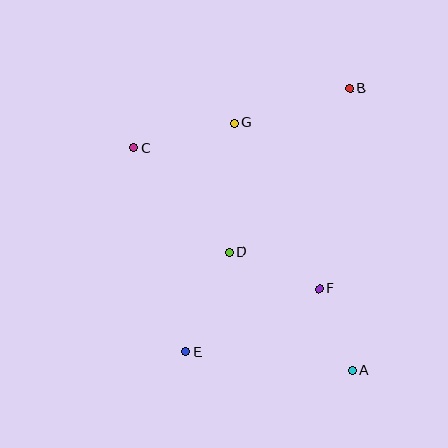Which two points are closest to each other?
Points A and F are closest to each other.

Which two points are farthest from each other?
Points A and C are farthest from each other.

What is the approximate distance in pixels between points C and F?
The distance between C and F is approximately 233 pixels.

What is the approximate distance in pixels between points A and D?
The distance between A and D is approximately 171 pixels.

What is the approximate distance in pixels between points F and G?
The distance between F and G is approximately 186 pixels.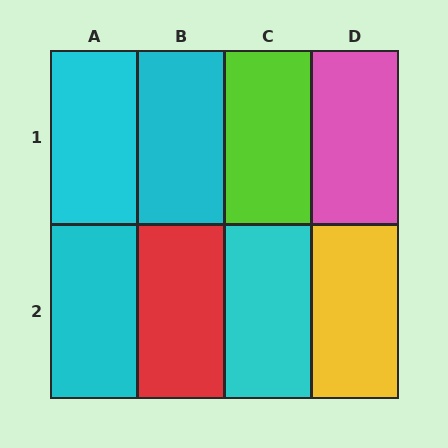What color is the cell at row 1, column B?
Cyan.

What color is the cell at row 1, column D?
Pink.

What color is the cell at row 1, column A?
Cyan.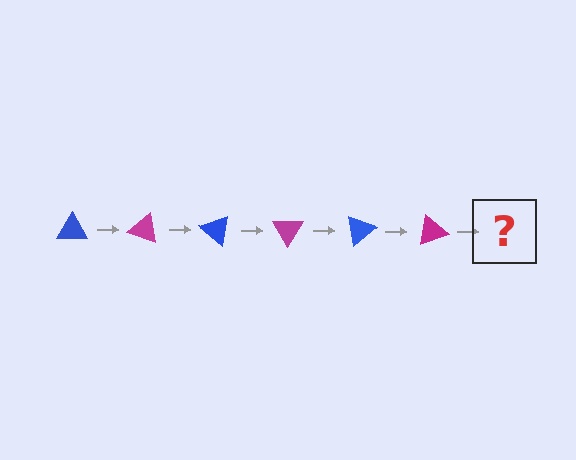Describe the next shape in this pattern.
It should be a blue triangle, rotated 120 degrees from the start.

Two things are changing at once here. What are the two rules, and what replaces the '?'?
The two rules are that it rotates 20 degrees each step and the color cycles through blue and magenta. The '?' should be a blue triangle, rotated 120 degrees from the start.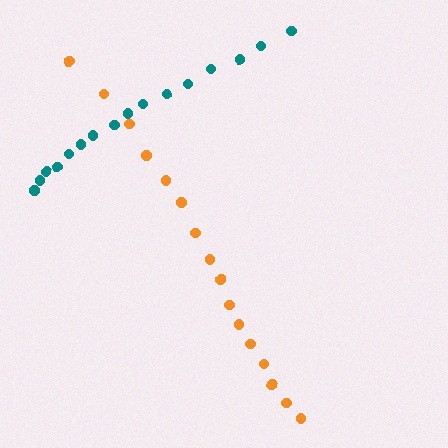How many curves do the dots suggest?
There are 2 distinct paths.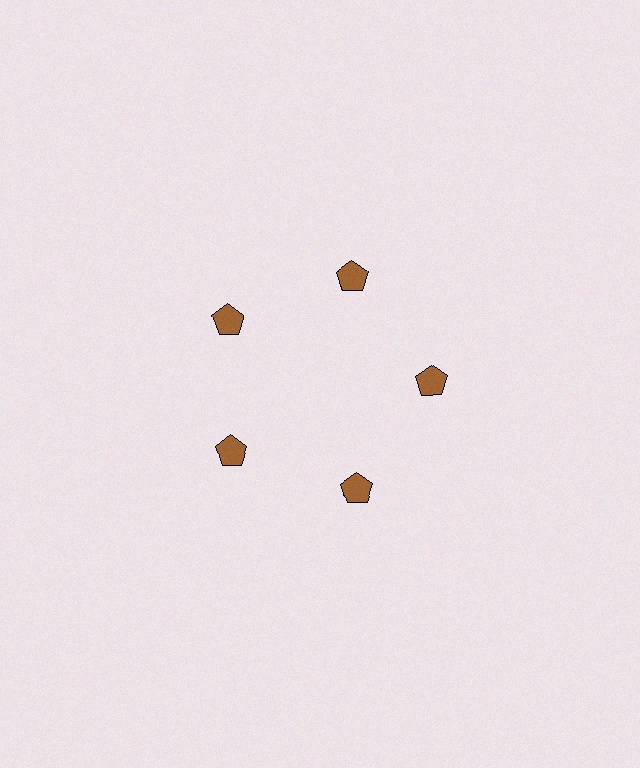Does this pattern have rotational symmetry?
Yes, this pattern has 5-fold rotational symmetry. It looks the same after rotating 72 degrees around the center.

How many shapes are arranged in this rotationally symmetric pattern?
There are 5 shapes, arranged in 5 groups of 1.